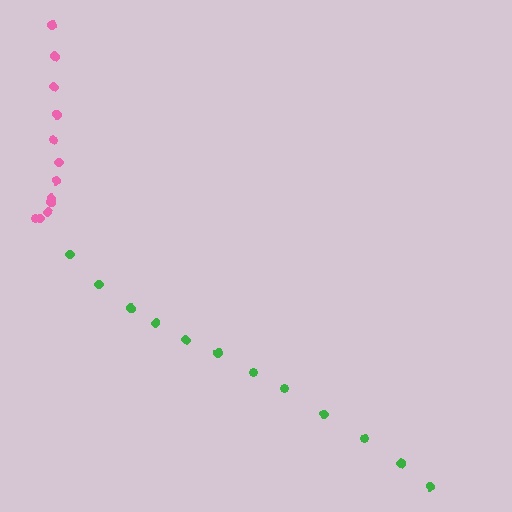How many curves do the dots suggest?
There are 2 distinct paths.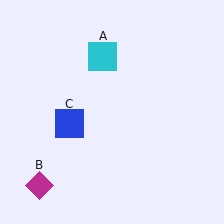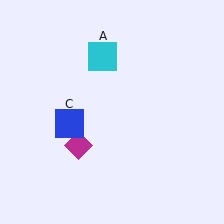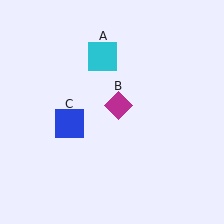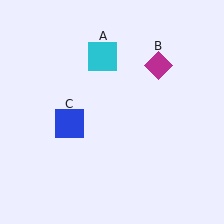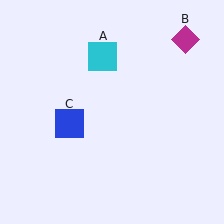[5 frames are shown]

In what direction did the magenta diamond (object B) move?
The magenta diamond (object B) moved up and to the right.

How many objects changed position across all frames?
1 object changed position: magenta diamond (object B).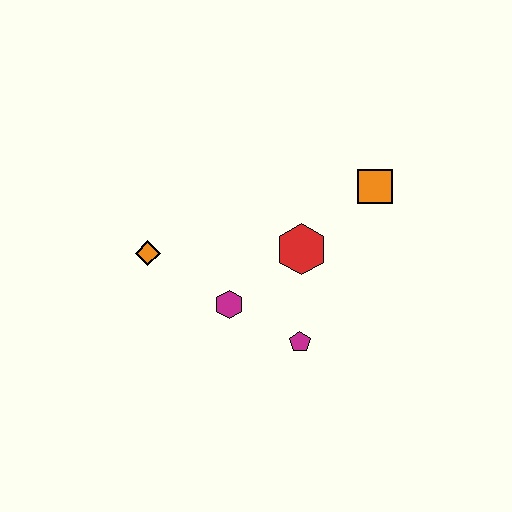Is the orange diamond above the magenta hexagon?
Yes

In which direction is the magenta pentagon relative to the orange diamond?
The magenta pentagon is to the right of the orange diamond.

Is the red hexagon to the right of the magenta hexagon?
Yes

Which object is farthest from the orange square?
The orange diamond is farthest from the orange square.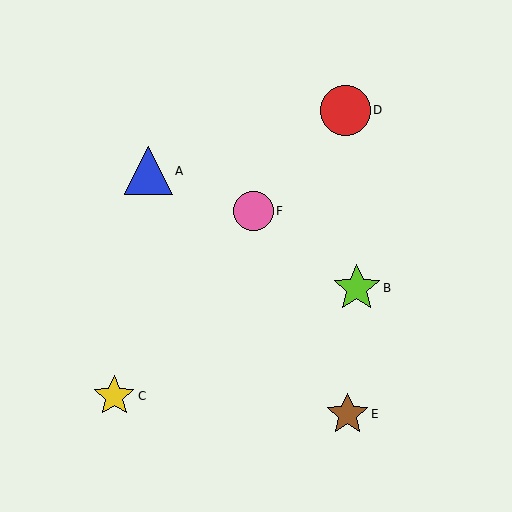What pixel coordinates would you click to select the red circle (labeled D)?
Click at (346, 110) to select the red circle D.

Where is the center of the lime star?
The center of the lime star is at (357, 288).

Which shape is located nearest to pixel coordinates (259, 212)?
The pink circle (labeled F) at (253, 211) is nearest to that location.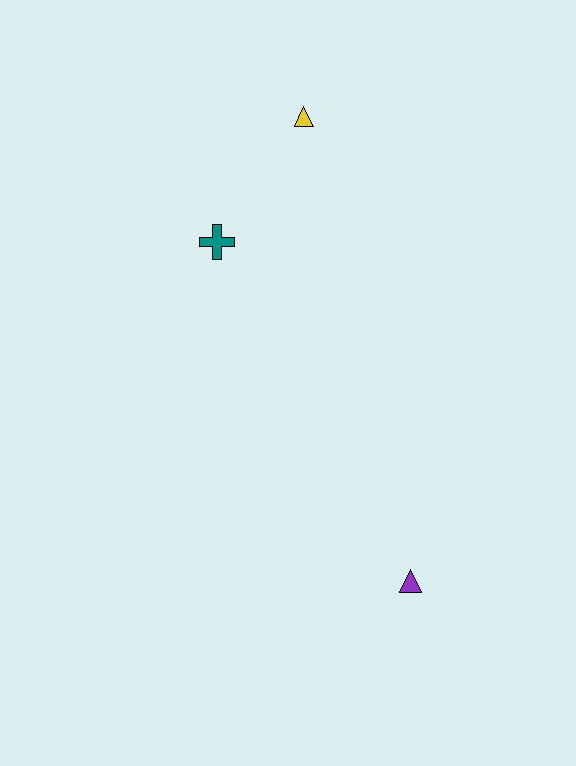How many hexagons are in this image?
There are no hexagons.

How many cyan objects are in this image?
There are no cyan objects.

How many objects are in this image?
There are 3 objects.